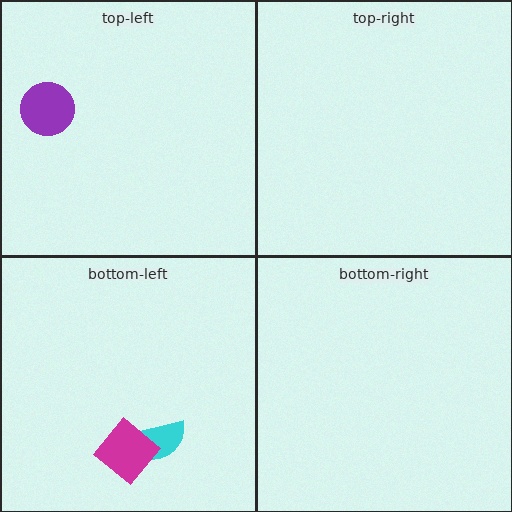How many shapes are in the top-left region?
1.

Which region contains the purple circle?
The top-left region.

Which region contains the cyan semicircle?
The bottom-left region.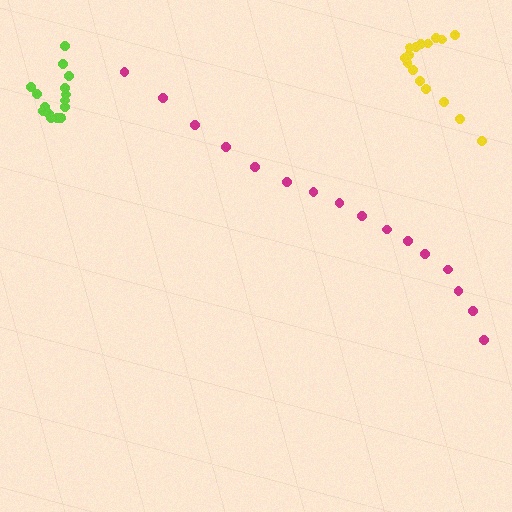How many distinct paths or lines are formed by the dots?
There are 3 distinct paths.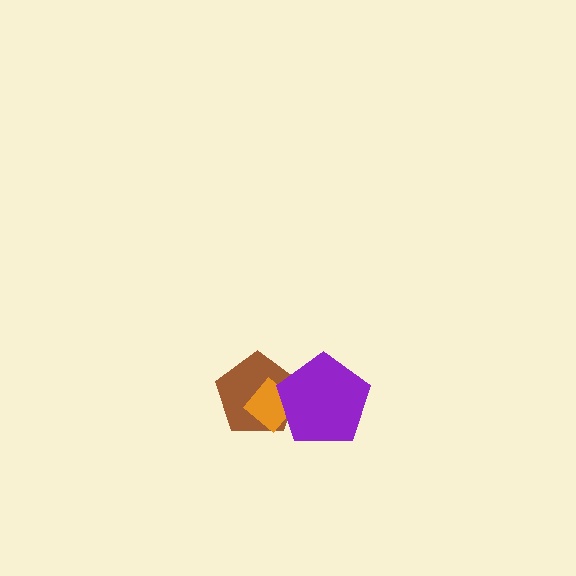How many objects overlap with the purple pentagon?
2 objects overlap with the purple pentagon.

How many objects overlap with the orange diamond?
2 objects overlap with the orange diamond.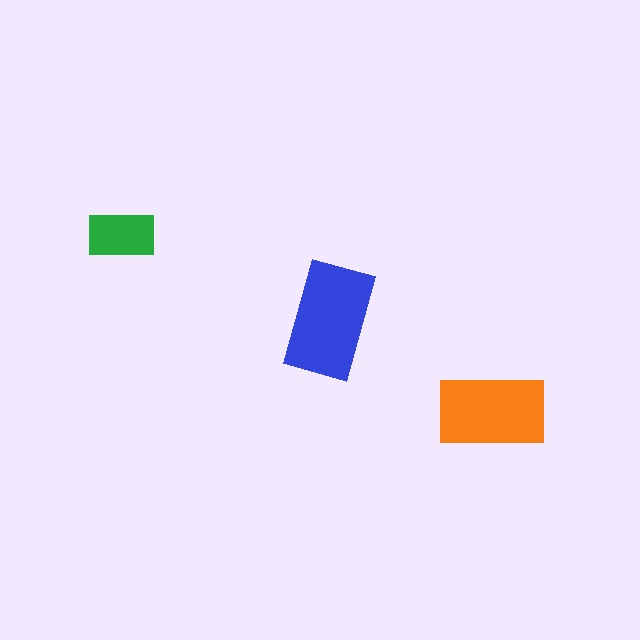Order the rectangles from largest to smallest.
the blue one, the orange one, the green one.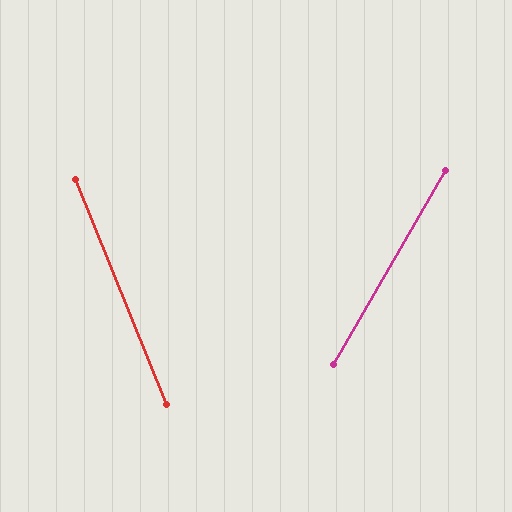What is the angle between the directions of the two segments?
Approximately 52 degrees.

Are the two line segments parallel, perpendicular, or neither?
Neither parallel nor perpendicular — they differ by about 52°.